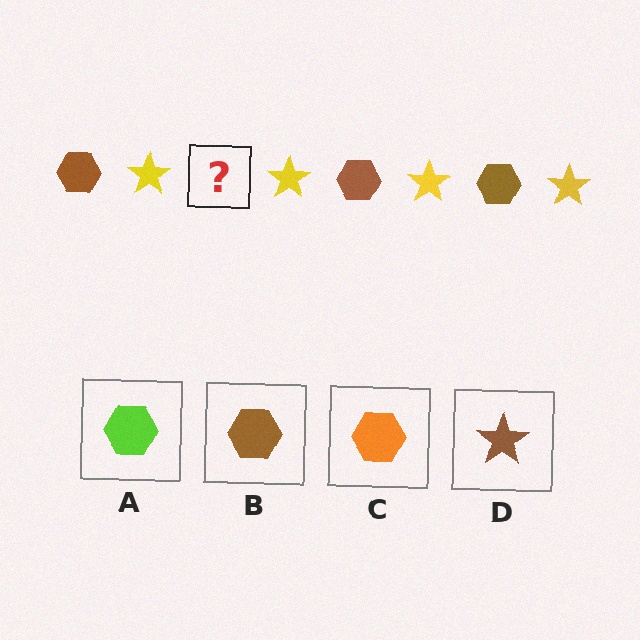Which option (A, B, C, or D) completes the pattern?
B.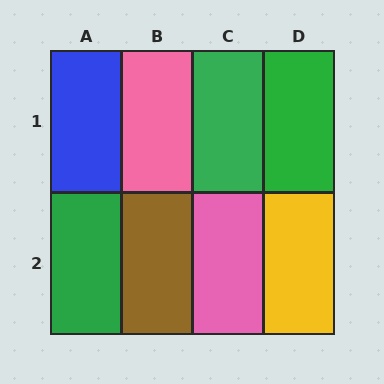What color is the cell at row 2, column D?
Yellow.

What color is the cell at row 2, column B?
Brown.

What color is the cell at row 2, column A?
Green.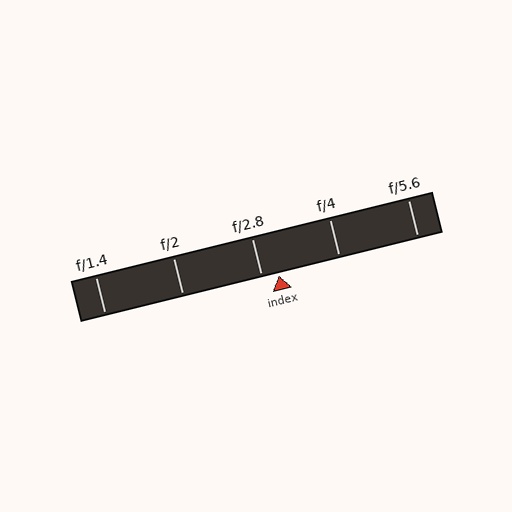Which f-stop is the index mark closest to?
The index mark is closest to f/2.8.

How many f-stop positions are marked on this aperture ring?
There are 5 f-stop positions marked.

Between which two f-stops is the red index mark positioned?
The index mark is between f/2.8 and f/4.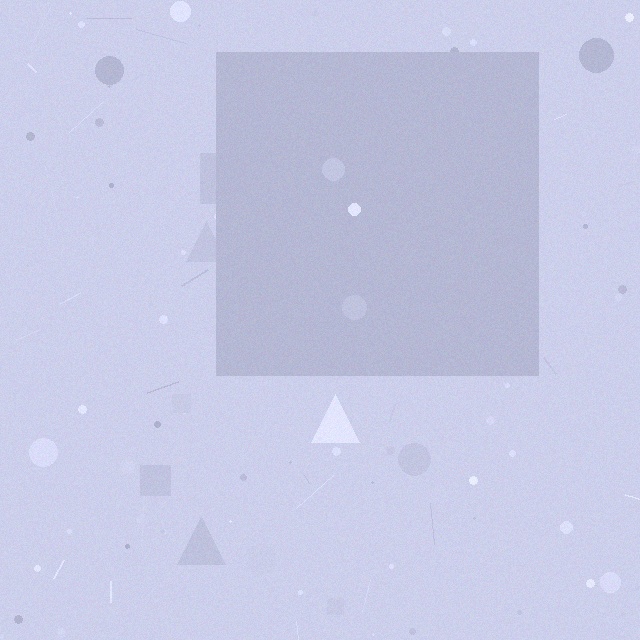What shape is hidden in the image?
A square is hidden in the image.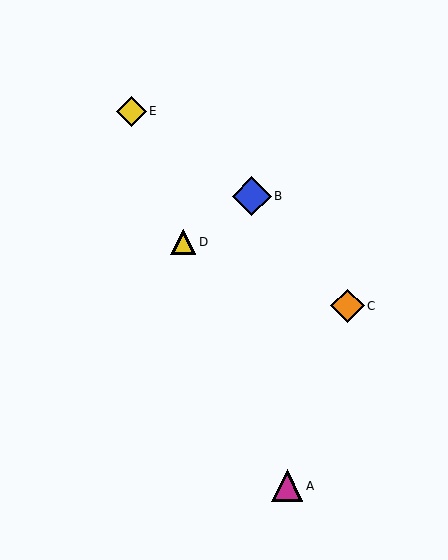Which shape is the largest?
The blue diamond (labeled B) is the largest.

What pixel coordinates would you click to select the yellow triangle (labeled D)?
Click at (183, 242) to select the yellow triangle D.